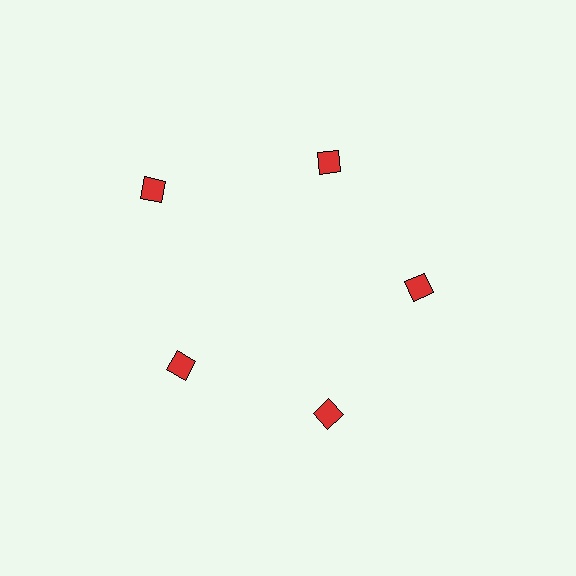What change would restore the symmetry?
The symmetry would be restored by moving it inward, back onto the ring so that all 5 diamonds sit at equal angles and equal distance from the center.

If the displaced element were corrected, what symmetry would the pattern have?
It would have 5-fold rotational symmetry — the pattern would map onto itself every 72 degrees.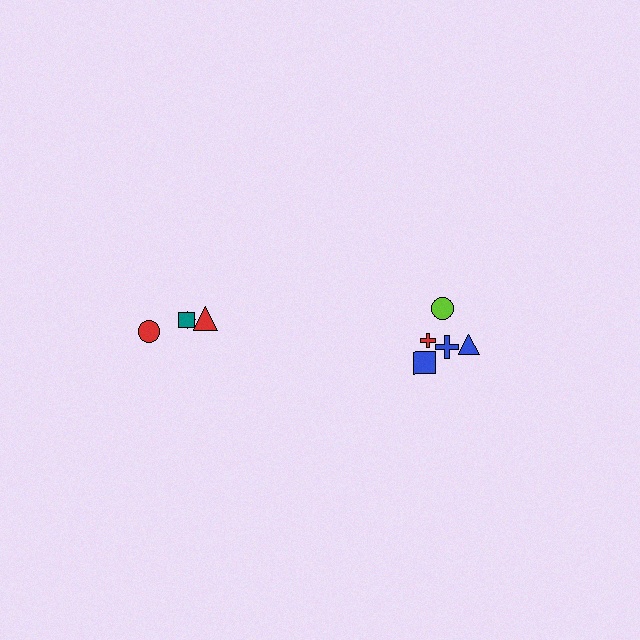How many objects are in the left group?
There are 4 objects.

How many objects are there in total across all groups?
There are 10 objects.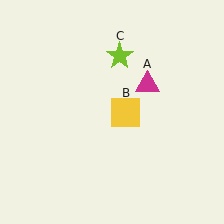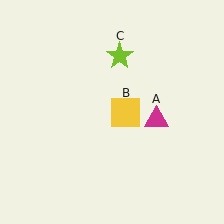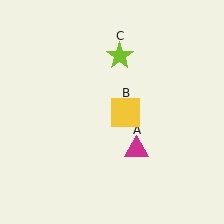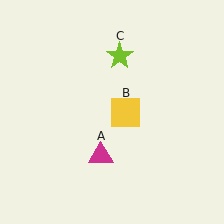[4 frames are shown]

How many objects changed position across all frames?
1 object changed position: magenta triangle (object A).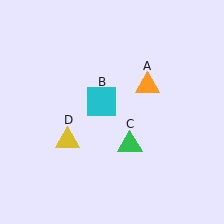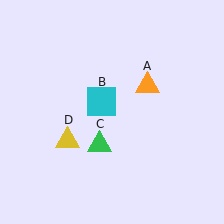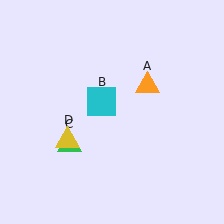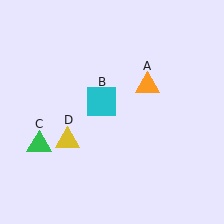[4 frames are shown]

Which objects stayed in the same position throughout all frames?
Orange triangle (object A) and cyan square (object B) and yellow triangle (object D) remained stationary.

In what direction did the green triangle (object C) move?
The green triangle (object C) moved left.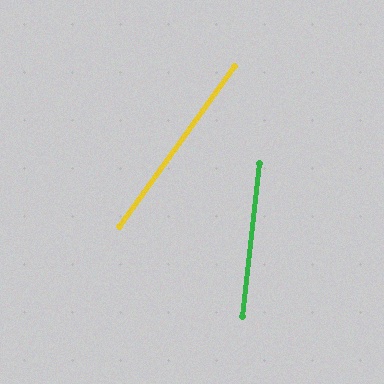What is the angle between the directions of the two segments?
Approximately 29 degrees.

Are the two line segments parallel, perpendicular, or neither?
Neither parallel nor perpendicular — they differ by about 29°.